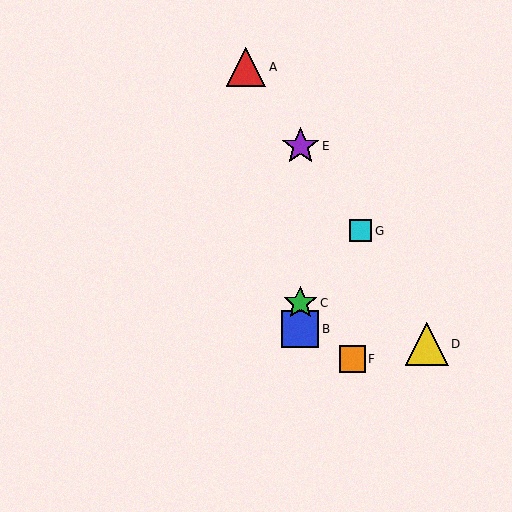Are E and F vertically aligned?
No, E is at x≈300 and F is at x≈352.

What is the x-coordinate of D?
Object D is at x≈427.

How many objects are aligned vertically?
3 objects (B, C, E) are aligned vertically.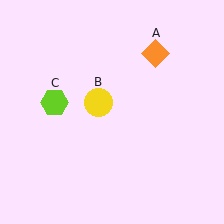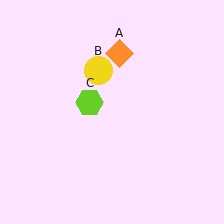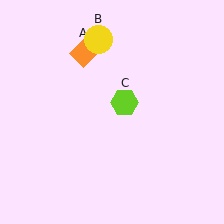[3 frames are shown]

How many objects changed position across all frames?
3 objects changed position: orange diamond (object A), yellow circle (object B), lime hexagon (object C).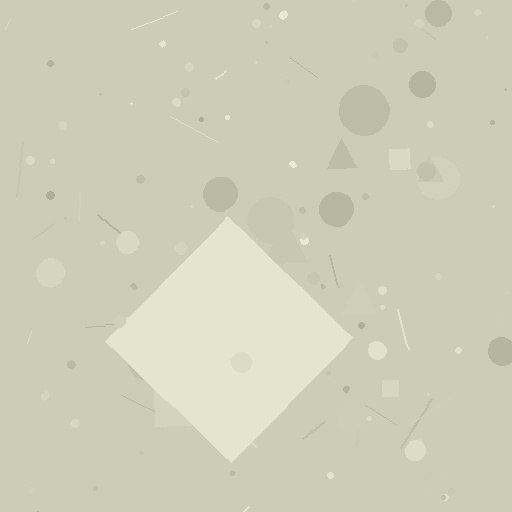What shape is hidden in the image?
A diamond is hidden in the image.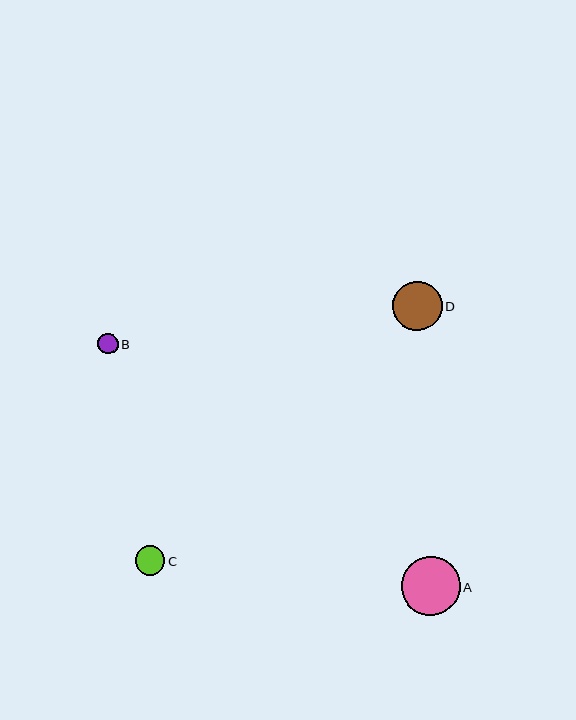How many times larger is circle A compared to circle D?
Circle A is approximately 1.2 times the size of circle D.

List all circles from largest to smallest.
From largest to smallest: A, D, C, B.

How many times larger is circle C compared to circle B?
Circle C is approximately 1.4 times the size of circle B.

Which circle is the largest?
Circle A is the largest with a size of approximately 59 pixels.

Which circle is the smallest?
Circle B is the smallest with a size of approximately 21 pixels.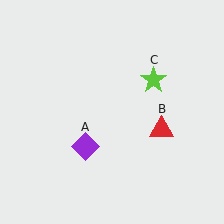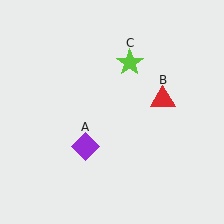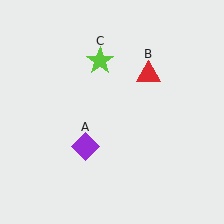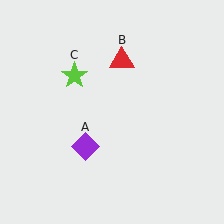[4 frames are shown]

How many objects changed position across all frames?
2 objects changed position: red triangle (object B), lime star (object C).